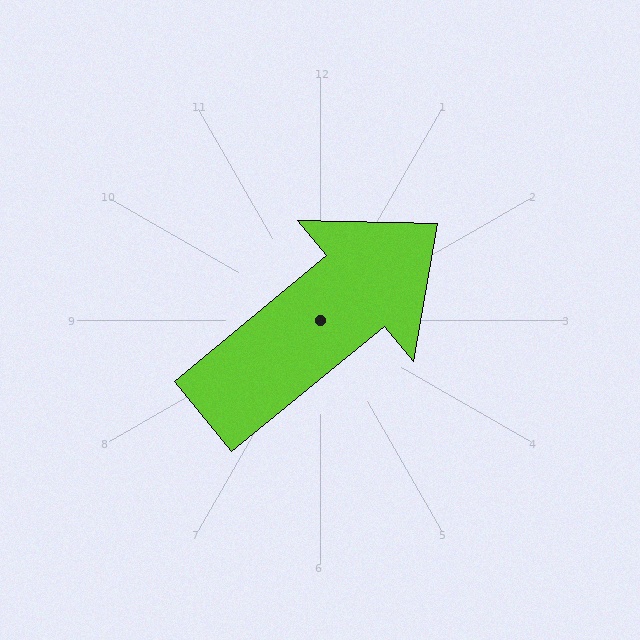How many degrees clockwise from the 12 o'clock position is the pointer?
Approximately 50 degrees.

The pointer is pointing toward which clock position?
Roughly 2 o'clock.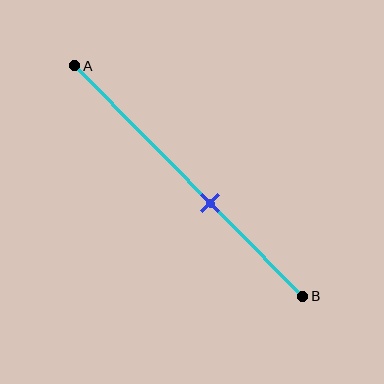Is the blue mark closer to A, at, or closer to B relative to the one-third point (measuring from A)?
The blue mark is closer to point B than the one-third point of segment AB.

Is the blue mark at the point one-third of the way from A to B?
No, the mark is at about 60% from A, not at the 33% one-third point.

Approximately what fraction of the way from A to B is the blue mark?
The blue mark is approximately 60% of the way from A to B.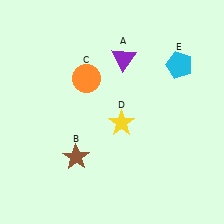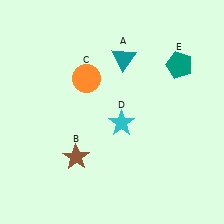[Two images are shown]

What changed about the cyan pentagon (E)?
In Image 1, E is cyan. In Image 2, it changed to teal.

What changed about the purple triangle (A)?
In Image 1, A is purple. In Image 2, it changed to teal.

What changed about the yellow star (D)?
In Image 1, D is yellow. In Image 2, it changed to cyan.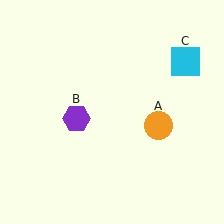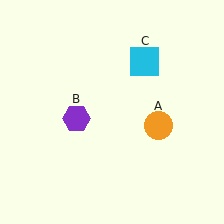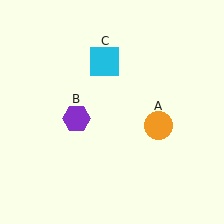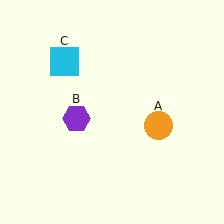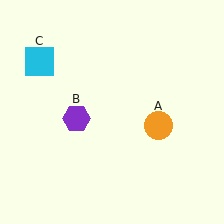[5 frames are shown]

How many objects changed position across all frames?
1 object changed position: cyan square (object C).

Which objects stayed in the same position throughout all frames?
Orange circle (object A) and purple hexagon (object B) remained stationary.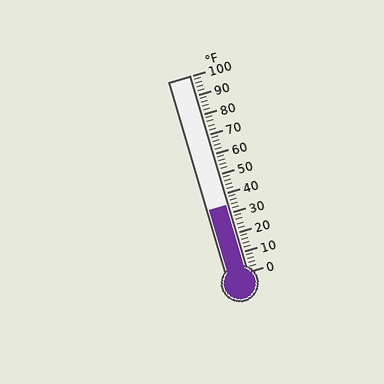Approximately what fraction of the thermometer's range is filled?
The thermometer is filled to approximately 35% of its range.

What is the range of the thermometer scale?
The thermometer scale ranges from 0°F to 100°F.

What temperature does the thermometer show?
The thermometer shows approximately 34°F.